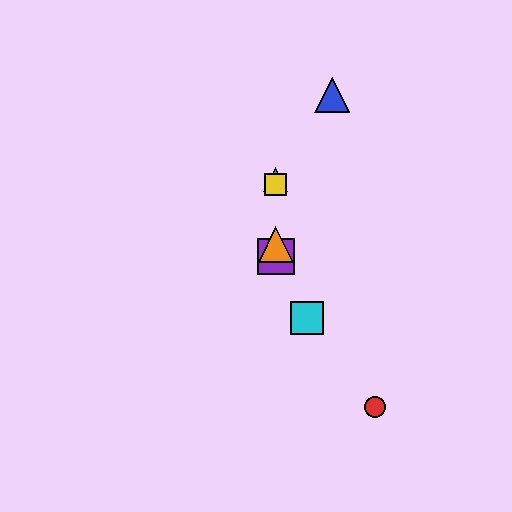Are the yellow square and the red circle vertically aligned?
No, the yellow square is at x≈276 and the red circle is at x≈375.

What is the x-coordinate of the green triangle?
The green triangle is at x≈276.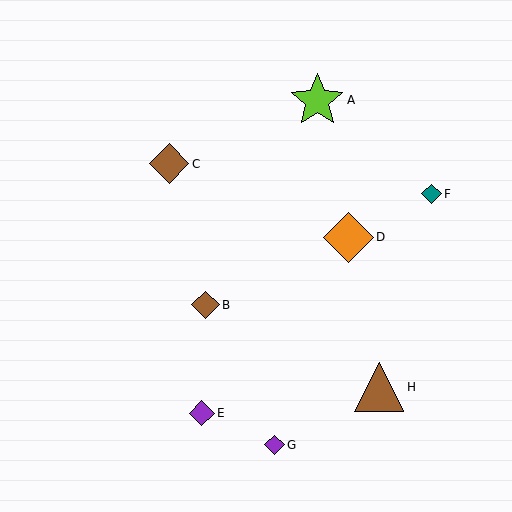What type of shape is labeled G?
Shape G is a purple diamond.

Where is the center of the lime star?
The center of the lime star is at (317, 100).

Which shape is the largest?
The lime star (labeled A) is the largest.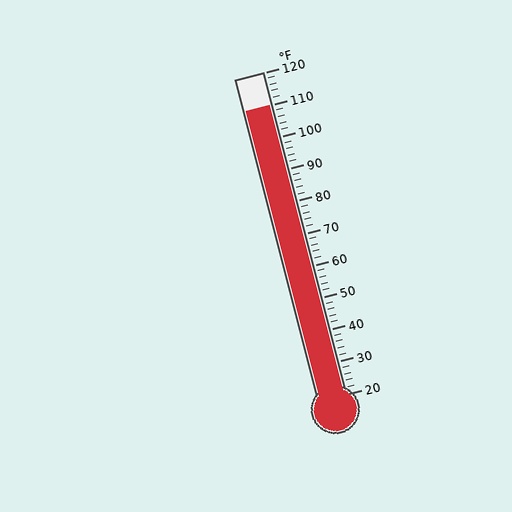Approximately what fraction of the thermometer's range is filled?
The thermometer is filled to approximately 90% of its range.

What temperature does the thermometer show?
The thermometer shows approximately 110°F.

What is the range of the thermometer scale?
The thermometer scale ranges from 20°F to 120°F.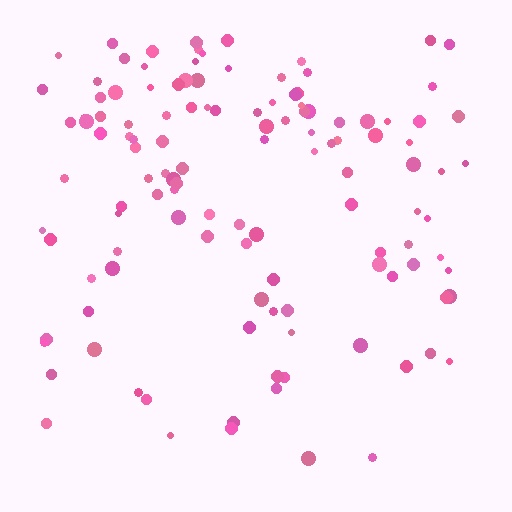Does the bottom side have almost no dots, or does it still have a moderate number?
Still a moderate number, just noticeably fewer than the top.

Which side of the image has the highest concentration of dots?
The top.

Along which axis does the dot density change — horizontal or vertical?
Vertical.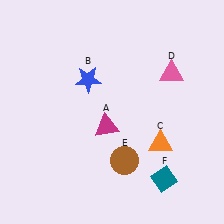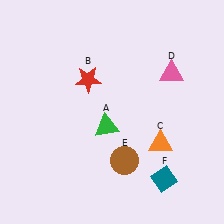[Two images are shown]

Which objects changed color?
A changed from magenta to green. B changed from blue to red.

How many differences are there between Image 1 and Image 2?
There are 2 differences between the two images.